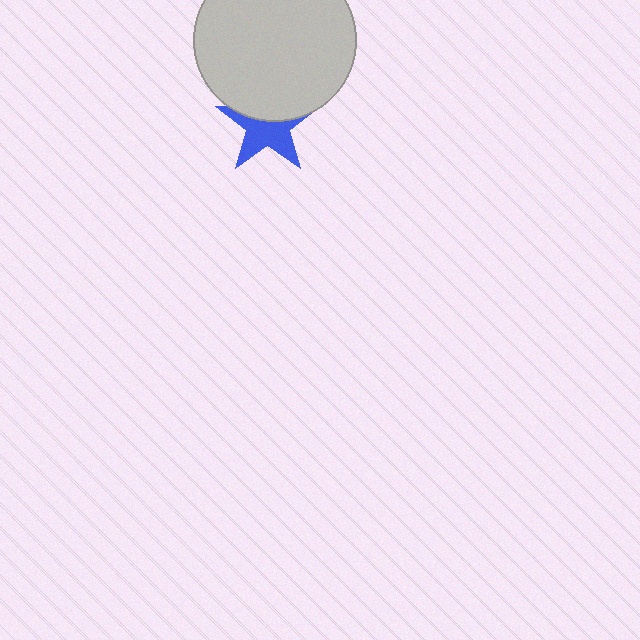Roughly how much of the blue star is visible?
About half of it is visible (roughly 57%).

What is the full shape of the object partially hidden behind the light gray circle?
The partially hidden object is a blue star.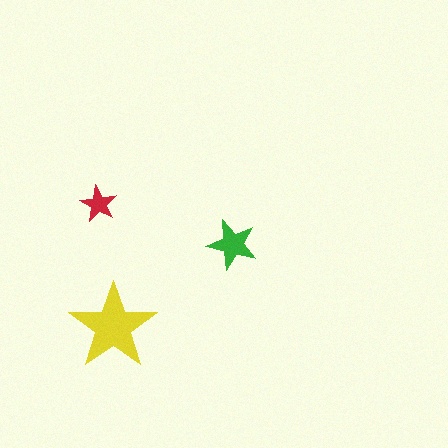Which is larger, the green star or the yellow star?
The yellow one.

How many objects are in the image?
There are 3 objects in the image.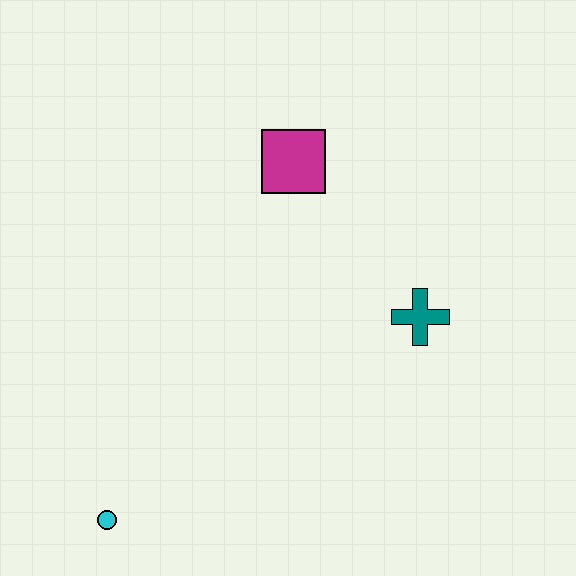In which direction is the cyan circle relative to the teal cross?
The cyan circle is to the left of the teal cross.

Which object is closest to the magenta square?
The teal cross is closest to the magenta square.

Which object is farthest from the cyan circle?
The magenta square is farthest from the cyan circle.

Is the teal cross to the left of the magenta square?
No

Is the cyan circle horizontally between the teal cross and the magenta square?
No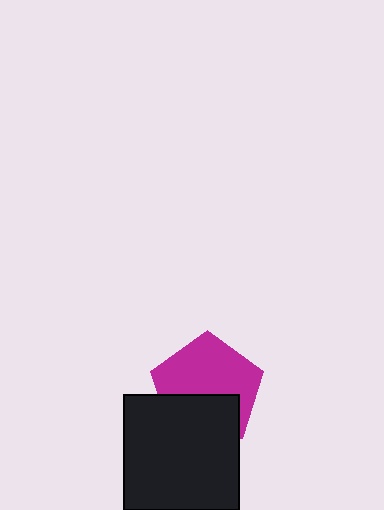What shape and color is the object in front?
The object in front is a black square.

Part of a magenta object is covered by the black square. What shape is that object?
It is a pentagon.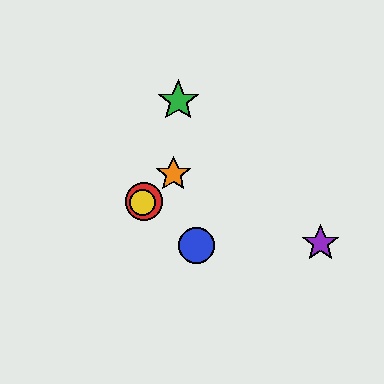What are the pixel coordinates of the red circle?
The red circle is at (144, 201).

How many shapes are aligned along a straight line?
3 shapes (the red circle, the yellow circle, the orange star) are aligned along a straight line.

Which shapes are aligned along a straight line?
The red circle, the yellow circle, the orange star are aligned along a straight line.